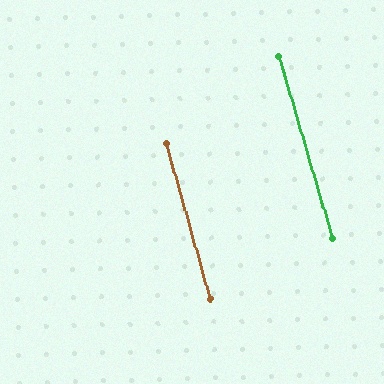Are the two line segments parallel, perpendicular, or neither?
Parallel — their directions differ by only 0.7°.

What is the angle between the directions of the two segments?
Approximately 1 degree.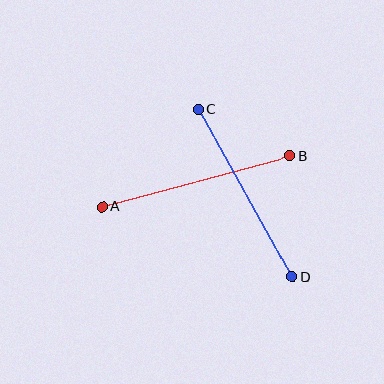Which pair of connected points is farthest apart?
Points A and B are farthest apart.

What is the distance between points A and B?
The distance is approximately 194 pixels.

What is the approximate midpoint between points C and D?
The midpoint is at approximately (245, 193) pixels.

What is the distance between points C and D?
The distance is approximately 193 pixels.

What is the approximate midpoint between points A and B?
The midpoint is at approximately (196, 182) pixels.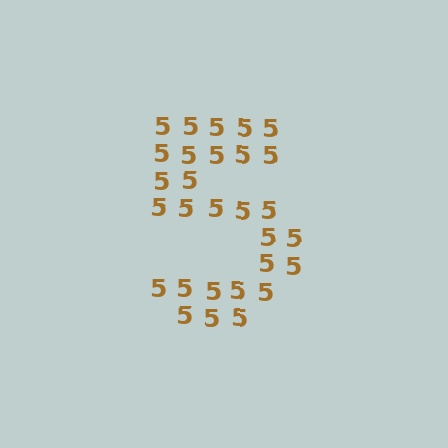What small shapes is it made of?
It is made of small digit 5's.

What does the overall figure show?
The overall figure shows the digit 5.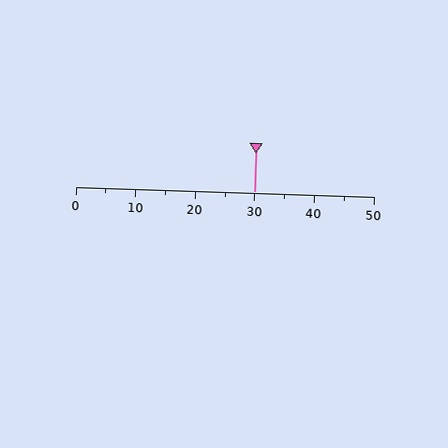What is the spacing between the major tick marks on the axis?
The major ticks are spaced 10 apart.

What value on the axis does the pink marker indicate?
The marker indicates approximately 30.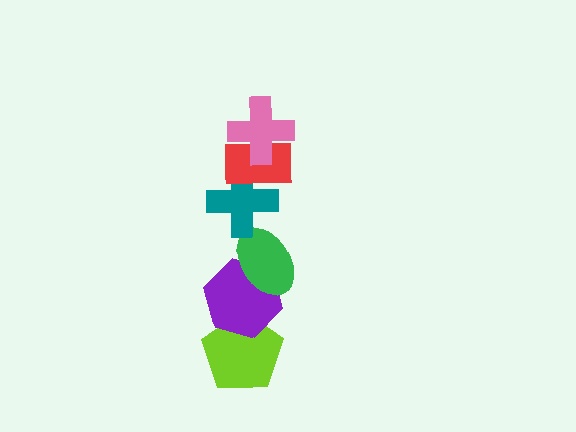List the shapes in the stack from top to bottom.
From top to bottom: the pink cross, the red rectangle, the teal cross, the green ellipse, the purple hexagon, the lime pentagon.